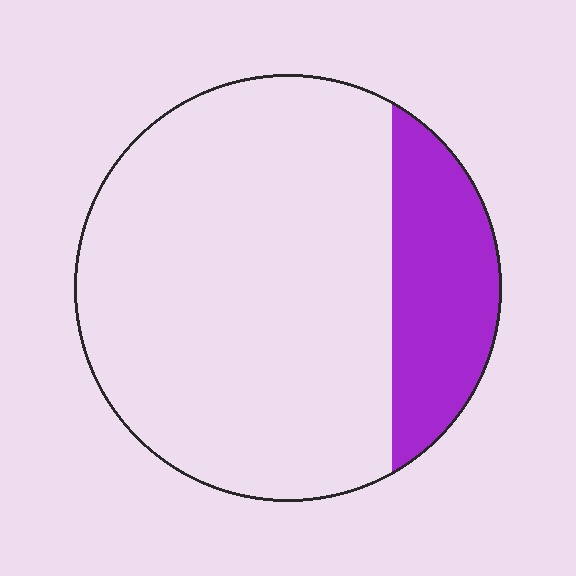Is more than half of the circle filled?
No.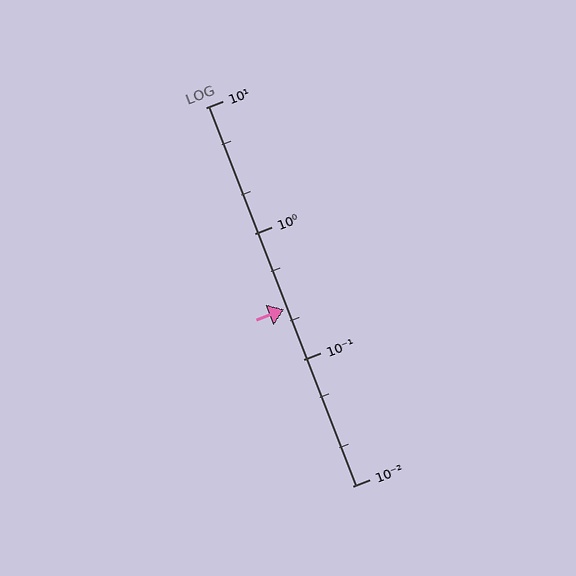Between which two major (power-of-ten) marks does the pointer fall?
The pointer is between 0.1 and 1.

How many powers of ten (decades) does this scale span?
The scale spans 3 decades, from 0.01 to 10.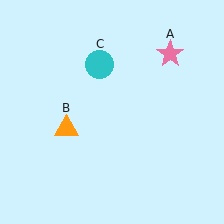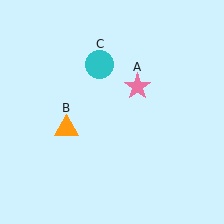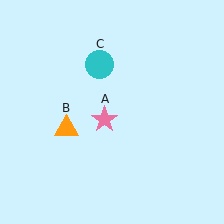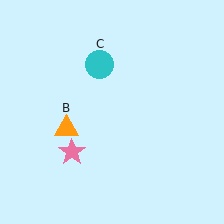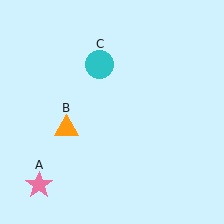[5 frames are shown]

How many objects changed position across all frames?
1 object changed position: pink star (object A).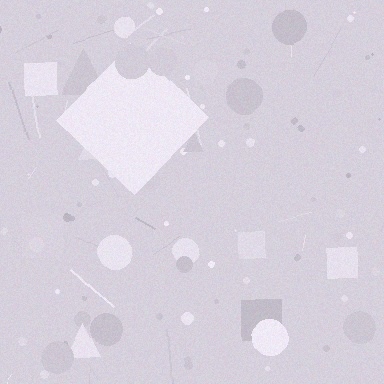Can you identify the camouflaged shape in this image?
The camouflaged shape is a diamond.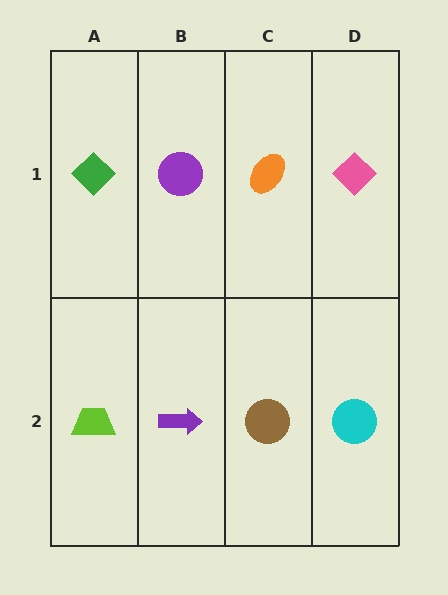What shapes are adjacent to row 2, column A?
A green diamond (row 1, column A), a purple arrow (row 2, column B).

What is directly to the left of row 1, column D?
An orange ellipse.